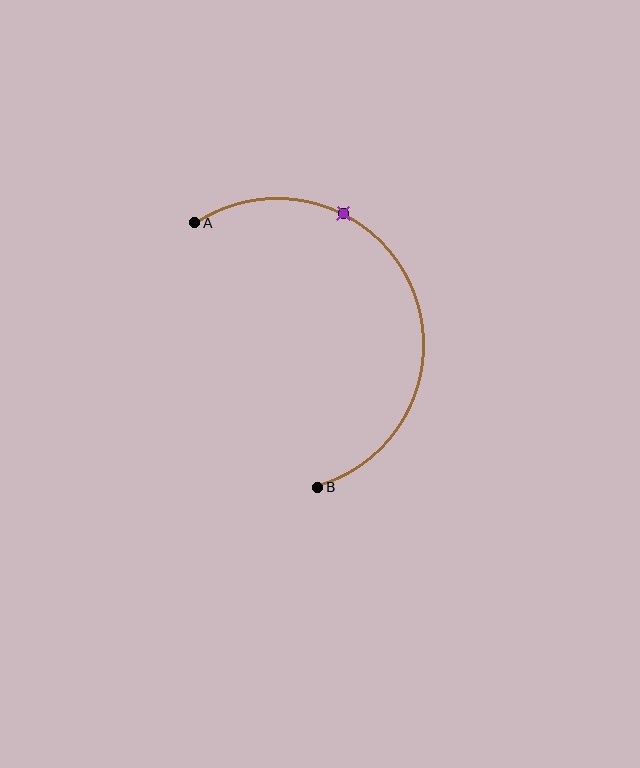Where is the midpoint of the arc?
The arc midpoint is the point on the curve farthest from the straight line joining A and B. It sits to the right of that line.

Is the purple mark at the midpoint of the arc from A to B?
No. The purple mark lies on the arc but is closer to endpoint A. The arc midpoint would be at the point on the curve equidistant along the arc from both A and B.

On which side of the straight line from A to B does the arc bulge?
The arc bulges to the right of the straight line connecting A and B.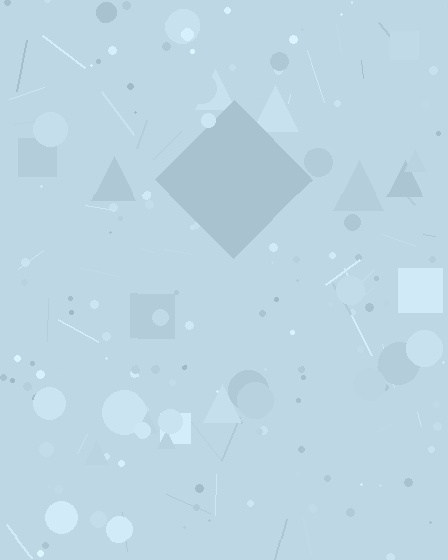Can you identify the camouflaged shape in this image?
The camouflaged shape is a diamond.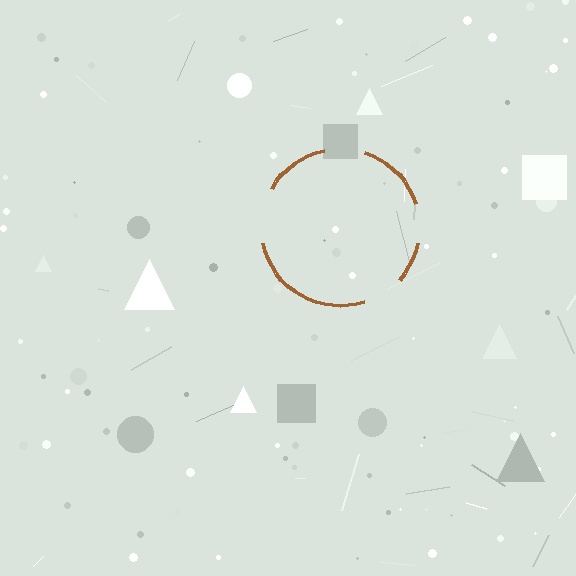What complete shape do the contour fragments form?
The contour fragments form a circle.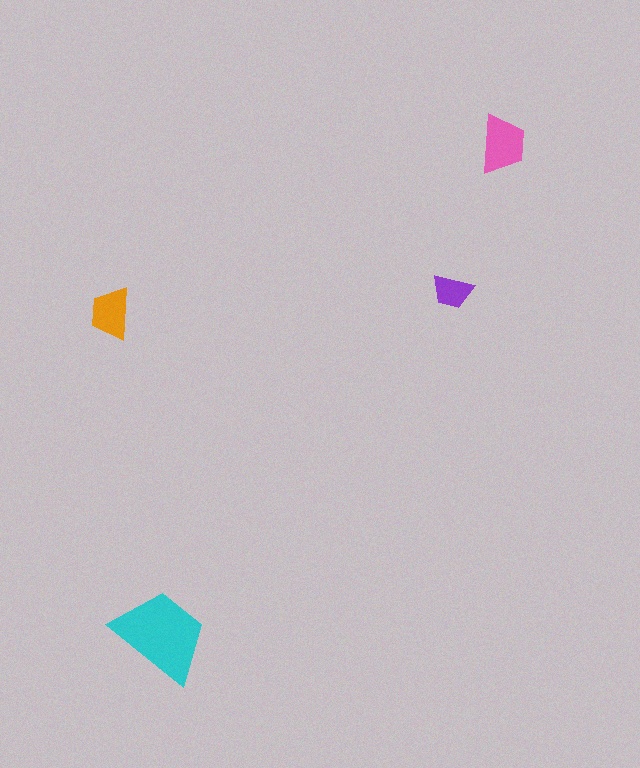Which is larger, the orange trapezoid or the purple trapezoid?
The orange one.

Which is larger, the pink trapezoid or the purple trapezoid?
The pink one.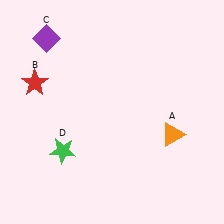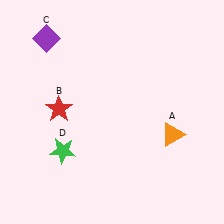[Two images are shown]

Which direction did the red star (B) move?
The red star (B) moved down.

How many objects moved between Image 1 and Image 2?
1 object moved between the two images.